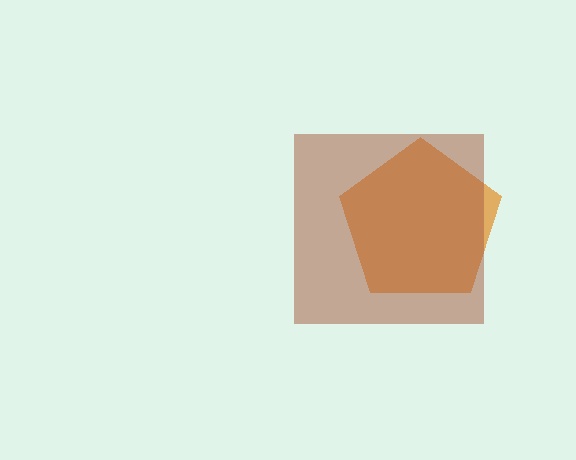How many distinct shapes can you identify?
There are 2 distinct shapes: an orange pentagon, a brown square.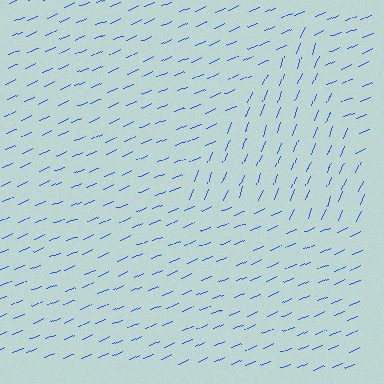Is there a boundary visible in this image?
Yes, there is a texture boundary formed by a change in line orientation.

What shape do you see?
I see a triangle.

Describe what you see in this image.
The image is filled with small blue line segments. A triangle region in the image has lines oriented differently from the surrounding lines, creating a visible texture boundary.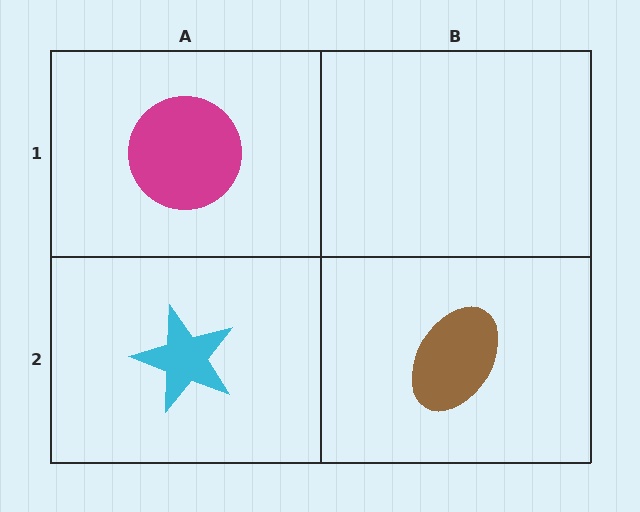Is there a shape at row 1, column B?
No, that cell is empty.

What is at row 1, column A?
A magenta circle.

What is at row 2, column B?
A brown ellipse.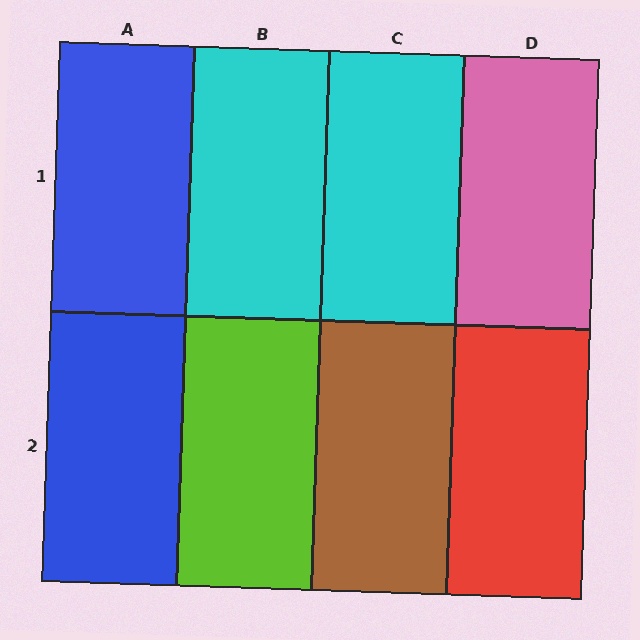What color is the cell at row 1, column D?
Pink.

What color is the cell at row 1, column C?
Cyan.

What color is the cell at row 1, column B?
Cyan.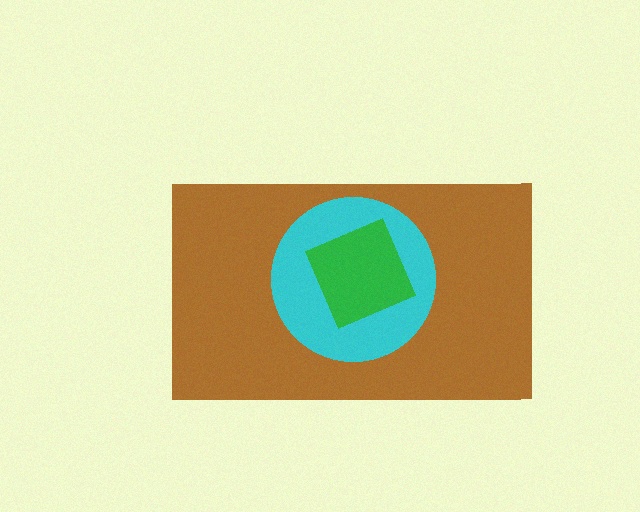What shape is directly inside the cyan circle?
The green square.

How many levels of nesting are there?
3.